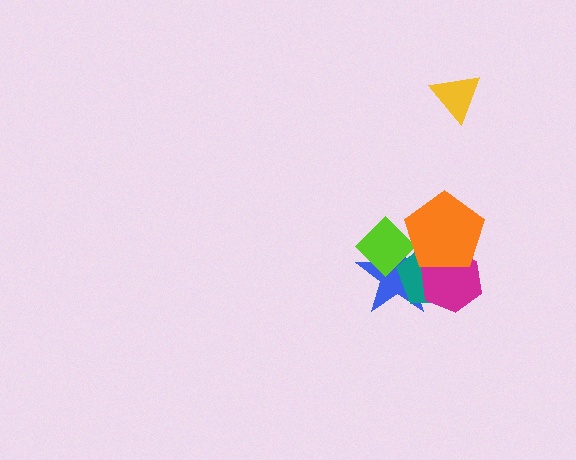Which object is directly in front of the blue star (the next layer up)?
The lime diamond is directly in front of the blue star.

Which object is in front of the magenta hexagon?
The orange pentagon is in front of the magenta hexagon.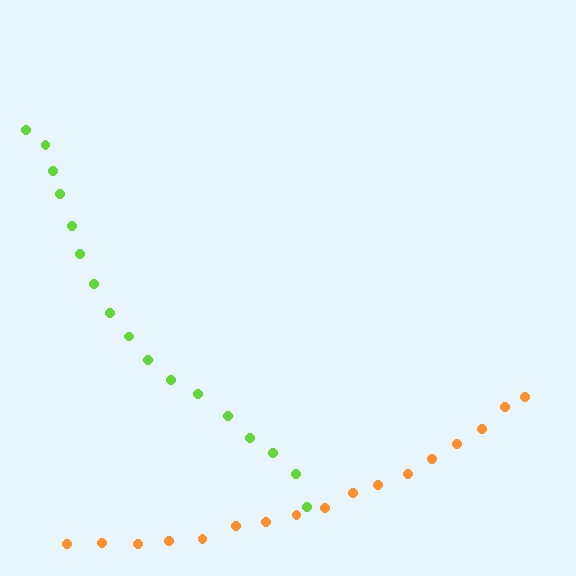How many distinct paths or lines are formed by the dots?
There are 2 distinct paths.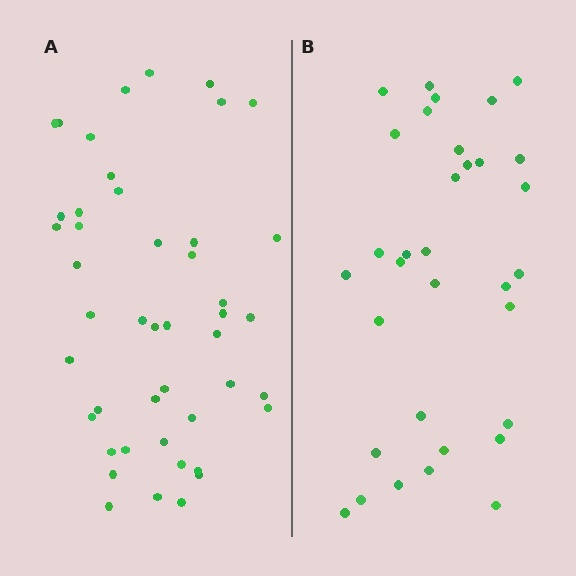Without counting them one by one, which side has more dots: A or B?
Region A (the left region) has more dots.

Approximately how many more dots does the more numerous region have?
Region A has approximately 15 more dots than region B.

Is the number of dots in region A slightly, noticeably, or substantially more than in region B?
Region A has noticeably more, but not dramatically so. The ratio is roughly 1.4 to 1.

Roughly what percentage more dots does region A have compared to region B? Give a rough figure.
About 40% more.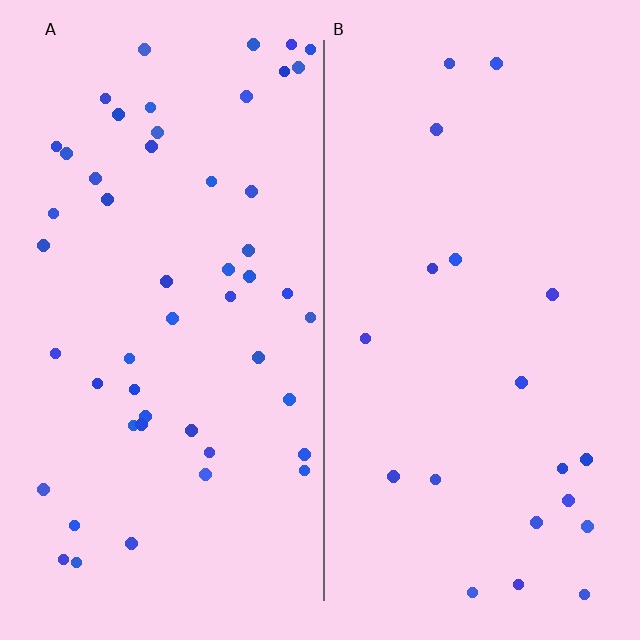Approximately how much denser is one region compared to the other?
Approximately 2.5× — region A over region B.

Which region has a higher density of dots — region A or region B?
A (the left).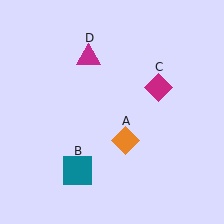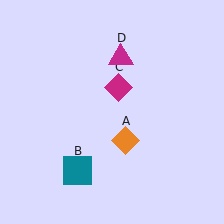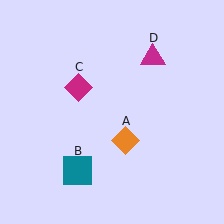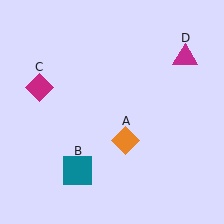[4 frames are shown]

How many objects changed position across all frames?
2 objects changed position: magenta diamond (object C), magenta triangle (object D).